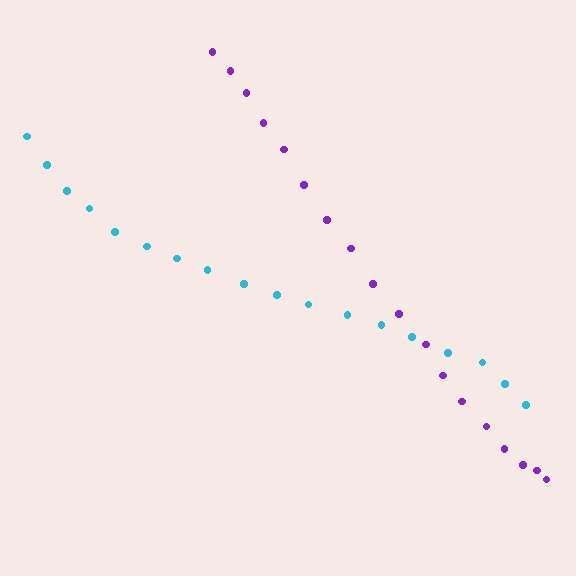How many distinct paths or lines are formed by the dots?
There are 2 distinct paths.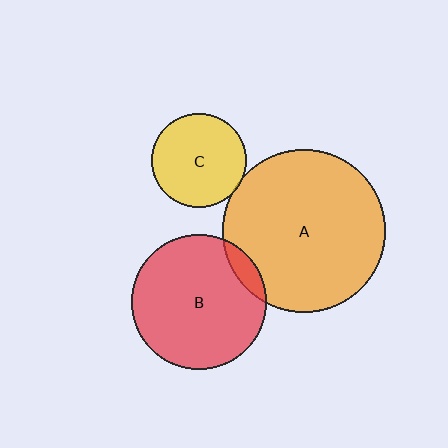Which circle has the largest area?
Circle A (orange).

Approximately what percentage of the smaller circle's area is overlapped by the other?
Approximately 5%.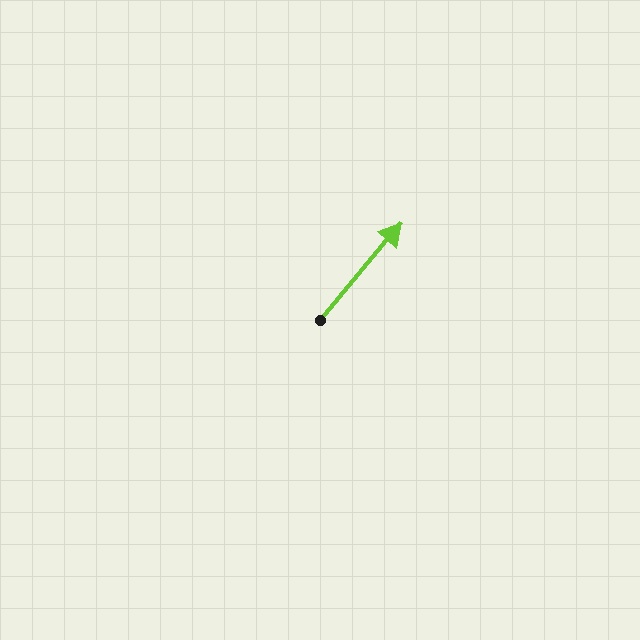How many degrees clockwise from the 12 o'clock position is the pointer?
Approximately 40 degrees.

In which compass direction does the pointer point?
Northeast.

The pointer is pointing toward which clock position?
Roughly 1 o'clock.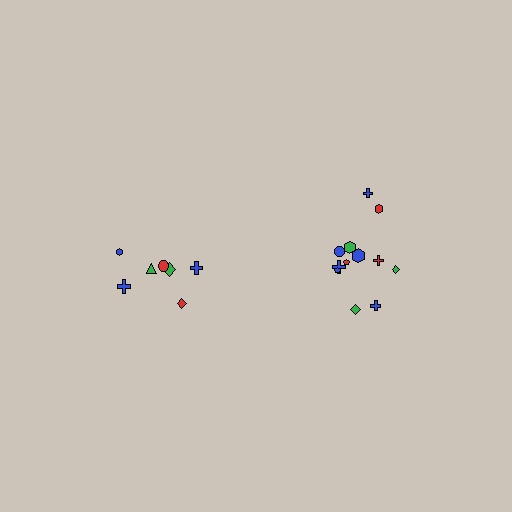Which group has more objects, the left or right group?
The right group.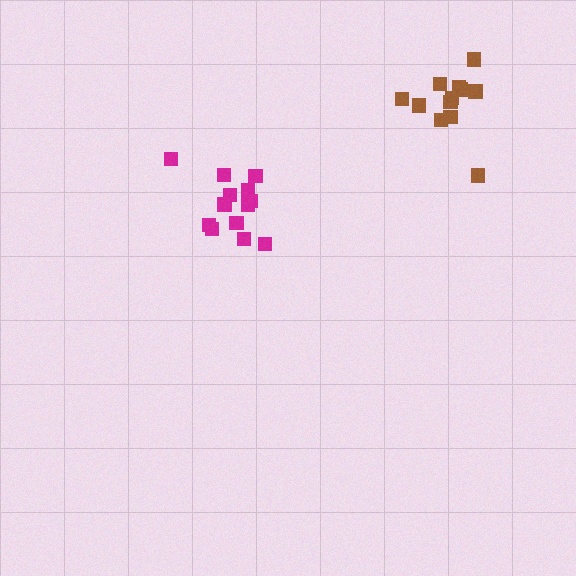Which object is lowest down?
The magenta cluster is bottommost.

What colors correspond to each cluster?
The clusters are colored: magenta, brown.